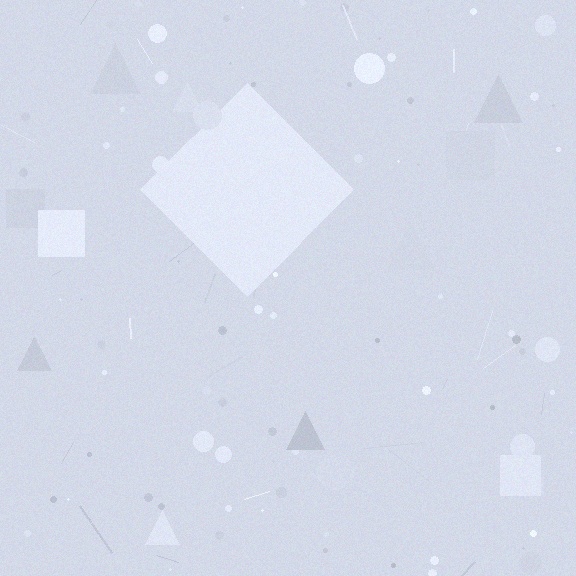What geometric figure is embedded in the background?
A diamond is embedded in the background.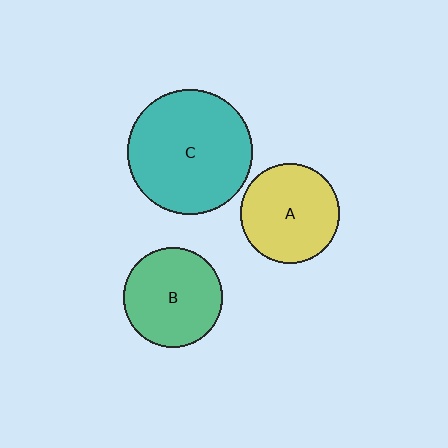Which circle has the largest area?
Circle C (teal).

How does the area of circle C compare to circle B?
Approximately 1.6 times.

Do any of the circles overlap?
No, none of the circles overlap.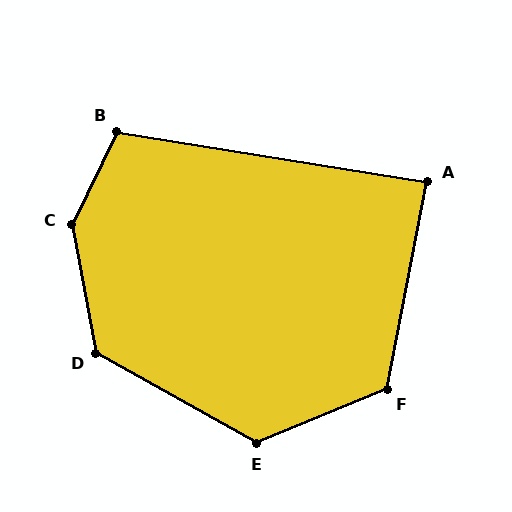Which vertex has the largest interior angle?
C, at approximately 143 degrees.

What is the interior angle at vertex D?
Approximately 130 degrees (obtuse).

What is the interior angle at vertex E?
Approximately 128 degrees (obtuse).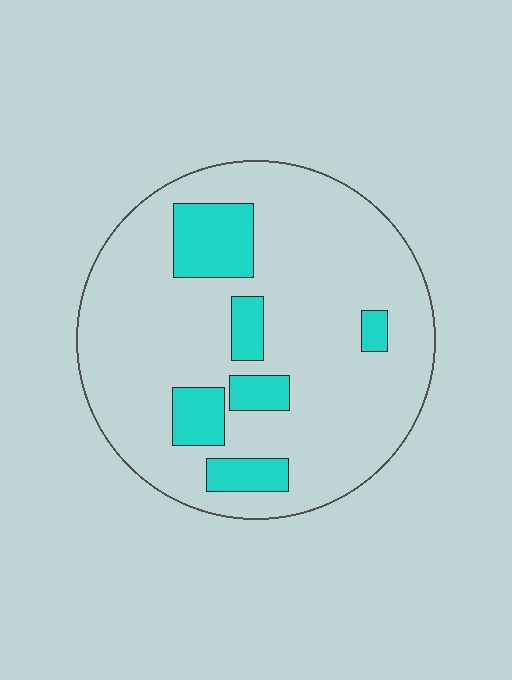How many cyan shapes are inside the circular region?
6.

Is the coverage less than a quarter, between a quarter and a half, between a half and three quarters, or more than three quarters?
Less than a quarter.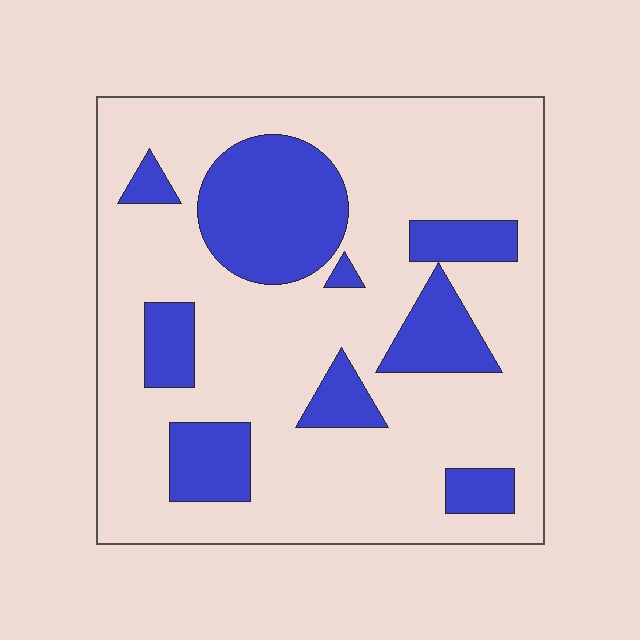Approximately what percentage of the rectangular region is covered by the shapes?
Approximately 25%.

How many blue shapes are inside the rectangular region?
9.